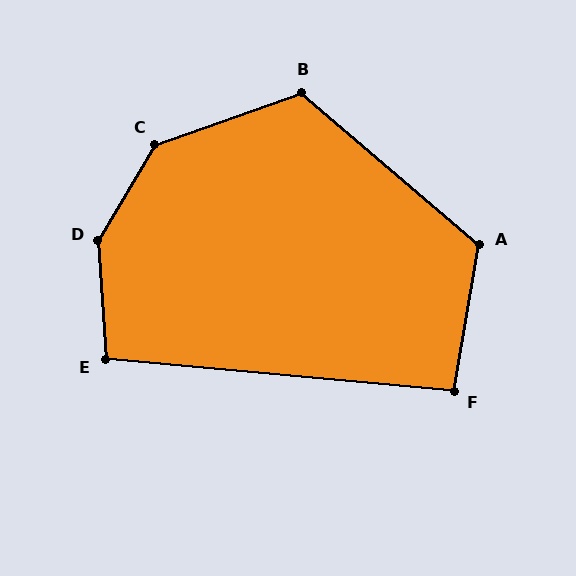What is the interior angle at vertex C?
Approximately 140 degrees (obtuse).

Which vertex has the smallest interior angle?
F, at approximately 94 degrees.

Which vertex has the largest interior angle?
D, at approximately 146 degrees.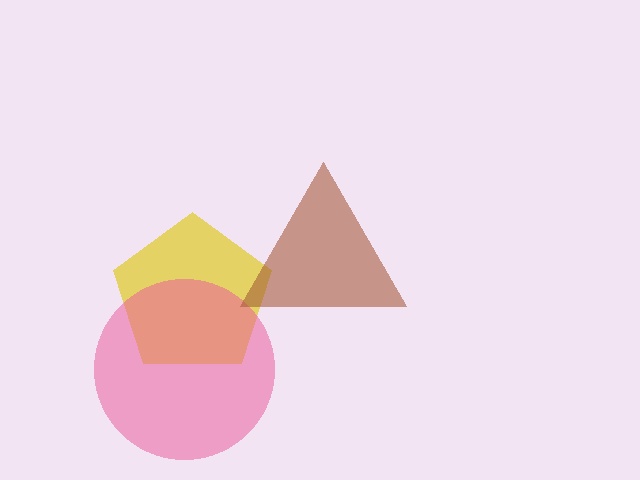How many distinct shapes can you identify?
There are 3 distinct shapes: a yellow pentagon, a pink circle, a brown triangle.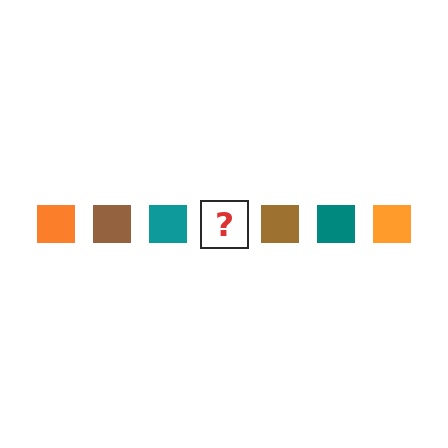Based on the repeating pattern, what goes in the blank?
The blank should be an orange square.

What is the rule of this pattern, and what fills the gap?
The rule is that the pattern cycles through orange, brown, teal squares. The gap should be filled with an orange square.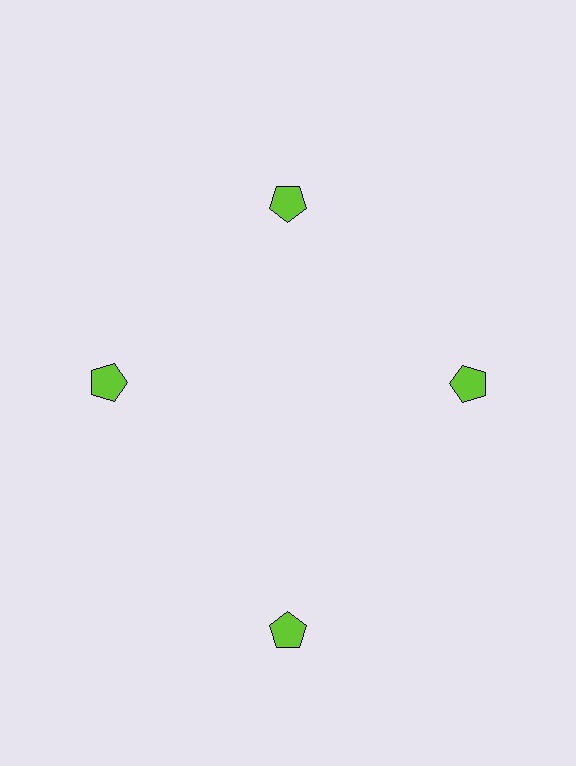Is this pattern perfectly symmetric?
No. The 4 lime pentagons are arranged in a ring, but one element near the 6 o'clock position is pushed outward from the center, breaking the 4-fold rotational symmetry.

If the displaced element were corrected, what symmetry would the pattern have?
It would have 4-fold rotational symmetry — the pattern would map onto itself every 90 degrees.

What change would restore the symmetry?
The symmetry would be restored by moving it inward, back onto the ring so that all 4 pentagons sit at equal angles and equal distance from the center.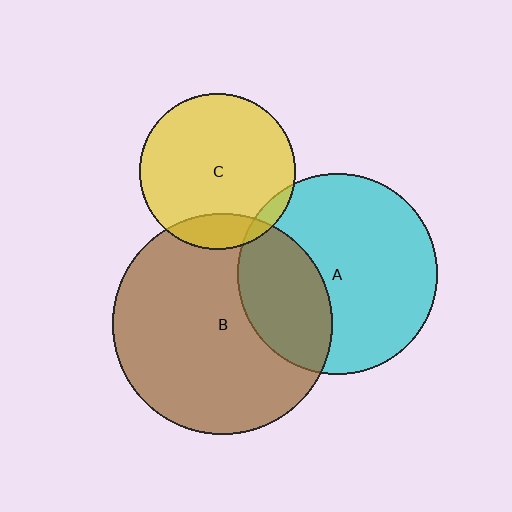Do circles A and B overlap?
Yes.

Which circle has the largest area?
Circle B (brown).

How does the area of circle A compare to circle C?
Approximately 1.7 times.